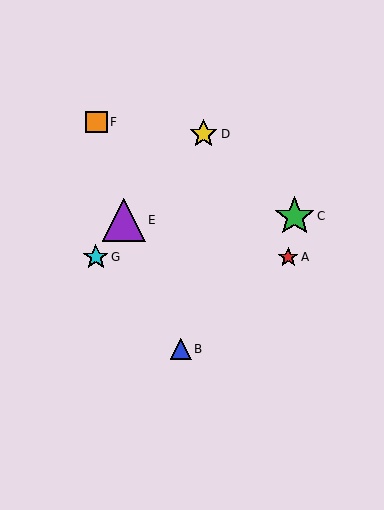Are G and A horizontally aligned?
Yes, both are at y≈257.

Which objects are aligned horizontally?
Objects A, G are aligned horizontally.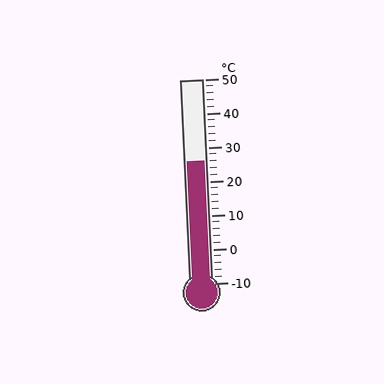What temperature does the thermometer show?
The thermometer shows approximately 26°C.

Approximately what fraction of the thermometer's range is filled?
The thermometer is filled to approximately 60% of its range.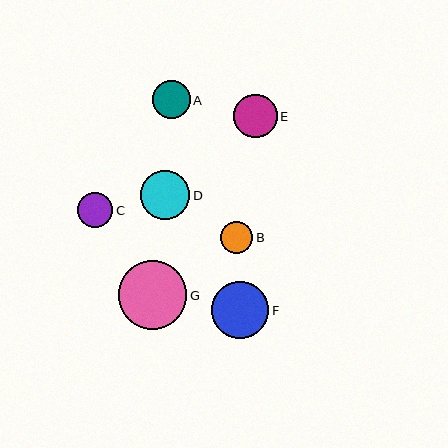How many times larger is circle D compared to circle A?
Circle D is approximately 1.3 times the size of circle A.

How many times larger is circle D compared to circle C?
Circle D is approximately 1.4 times the size of circle C.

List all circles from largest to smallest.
From largest to smallest: G, F, D, E, A, C, B.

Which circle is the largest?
Circle G is the largest with a size of approximately 69 pixels.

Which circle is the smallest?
Circle B is the smallest with a size of approximately 32 pixels.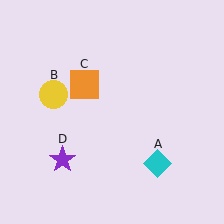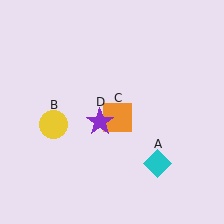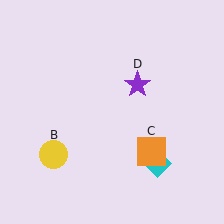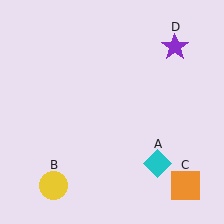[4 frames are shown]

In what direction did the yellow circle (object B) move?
The yellow circle (object B) moved down.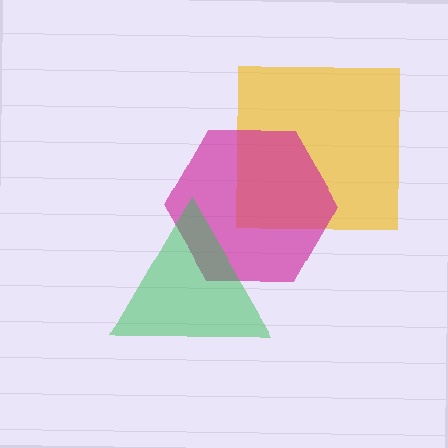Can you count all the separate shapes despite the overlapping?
Yes, there are 3 separate shapes.